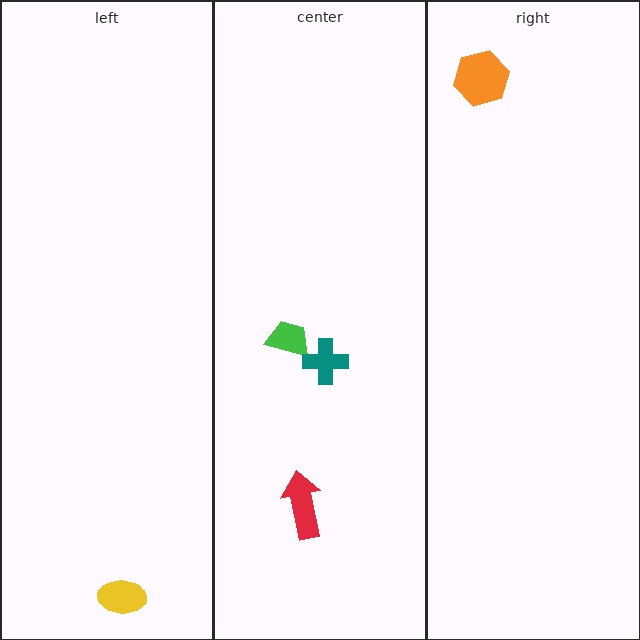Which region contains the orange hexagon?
The right region.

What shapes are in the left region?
The yellow ellipse.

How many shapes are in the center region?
3.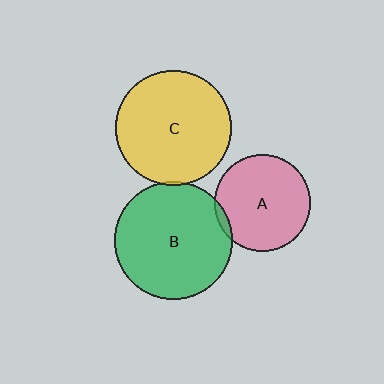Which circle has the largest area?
Circle B (green).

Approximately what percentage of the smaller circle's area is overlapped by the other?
Approximately 5%.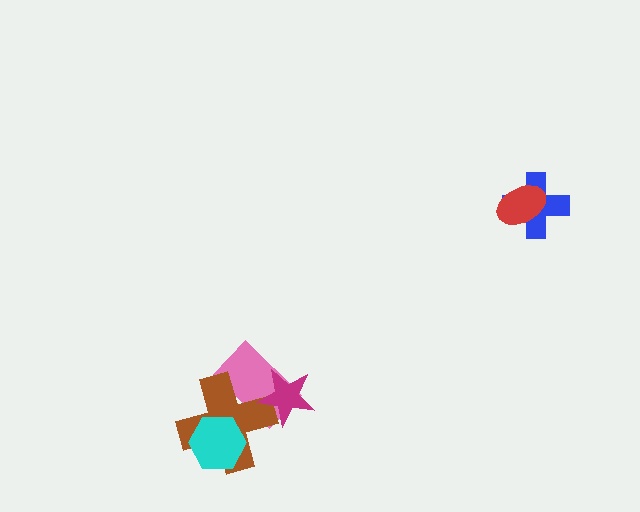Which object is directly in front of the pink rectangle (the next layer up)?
The brown cross is directly in front of the pink rectangle.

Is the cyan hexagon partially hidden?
No, no other shape covers it.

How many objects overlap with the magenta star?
2 objects overlap with the magenta star.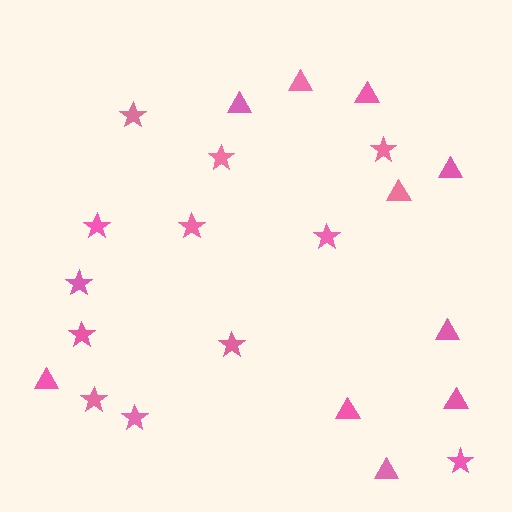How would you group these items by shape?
There are 2 groups: one group of triangles (10) and one group of stars (12).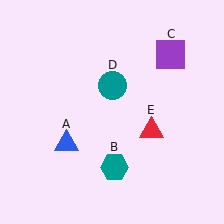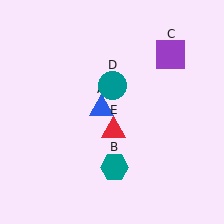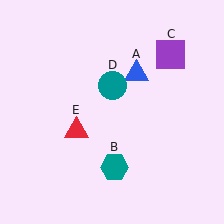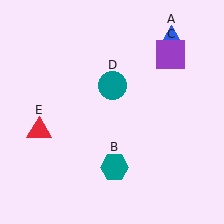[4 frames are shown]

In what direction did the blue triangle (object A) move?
The blue triangle (object A) moved up and to the right.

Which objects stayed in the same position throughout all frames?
Teal hexagon (object B) and purple square (object C) and teal circle (object D) remained stationary.